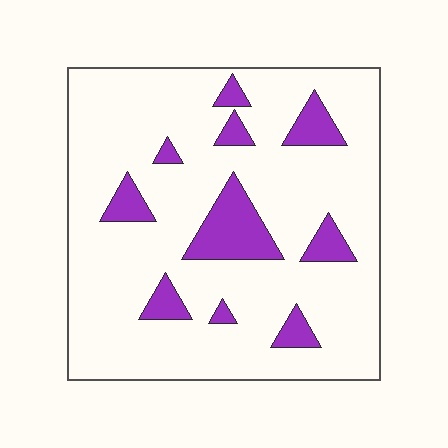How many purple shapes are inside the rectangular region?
10.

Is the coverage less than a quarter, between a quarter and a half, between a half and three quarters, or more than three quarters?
Less than a quarter.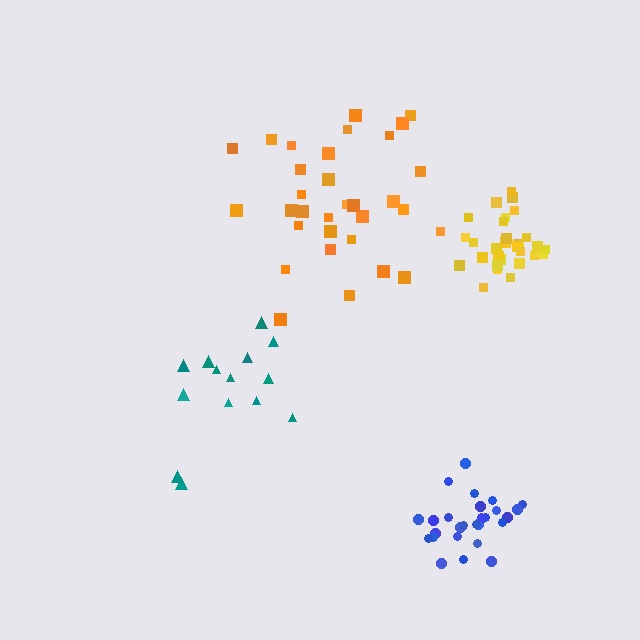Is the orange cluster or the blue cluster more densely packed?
Blue.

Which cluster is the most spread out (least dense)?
Teal.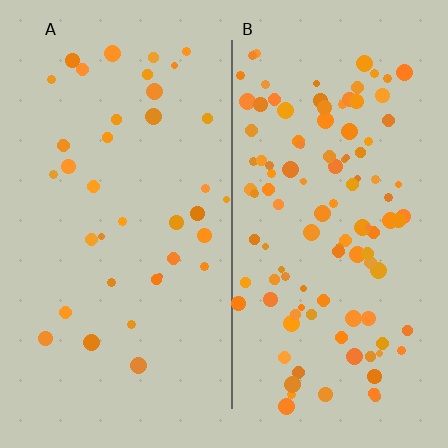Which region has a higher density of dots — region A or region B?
B (the right).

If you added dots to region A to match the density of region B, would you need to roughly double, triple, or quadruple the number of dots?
Approximately triple.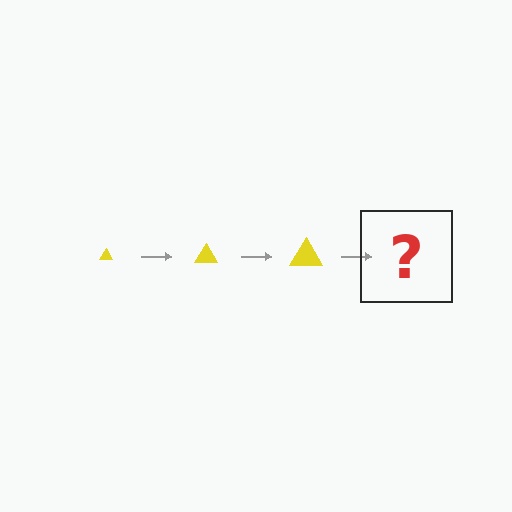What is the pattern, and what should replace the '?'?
The pattern is that the triangle gets progressively larger each step. The '?' should be a yellow triangle, larger than the previous one.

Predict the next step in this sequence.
The next step is a yellow triangle, larger than the previous one.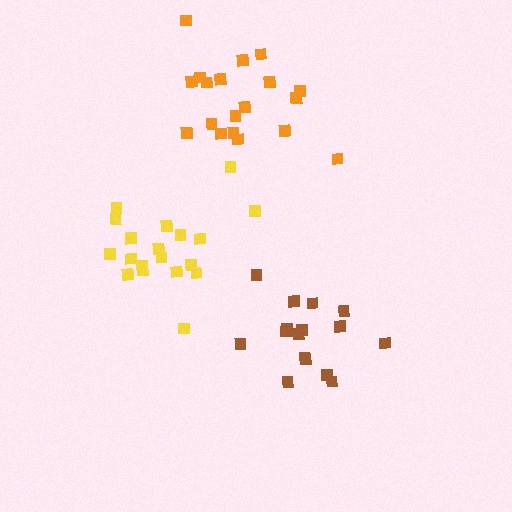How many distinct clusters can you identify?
There are 3 distinct clusters.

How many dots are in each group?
Group 1: 16 dots, Group 2: 19 dots, Group 3: 19 dots (54 total).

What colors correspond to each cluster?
The clusters are colored: brown, orange, yellow.